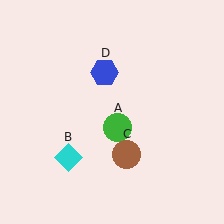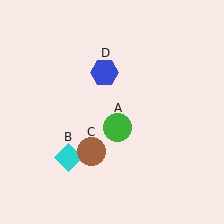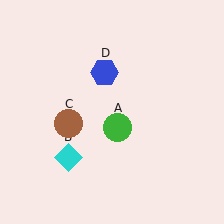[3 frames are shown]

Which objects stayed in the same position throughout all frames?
Green circle (object A) and cyan diamond (object B) and blue hexagon (object D) remained stationary.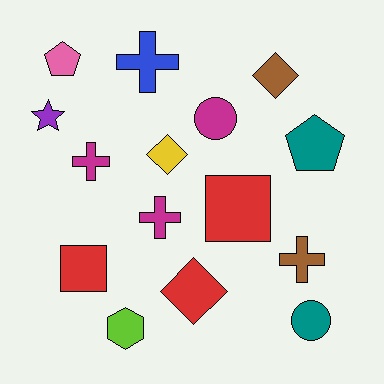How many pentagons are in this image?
There are 2 pentagons.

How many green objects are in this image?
There are no green objects.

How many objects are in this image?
There are 15 objects.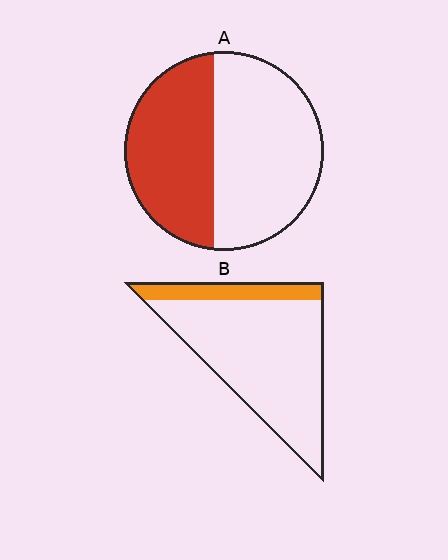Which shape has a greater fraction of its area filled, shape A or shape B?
Shape A.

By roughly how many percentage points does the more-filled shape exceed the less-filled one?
By roughly 25 percentage points (A over B).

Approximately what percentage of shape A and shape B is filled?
A is approximately 45% and B is approximately 15%.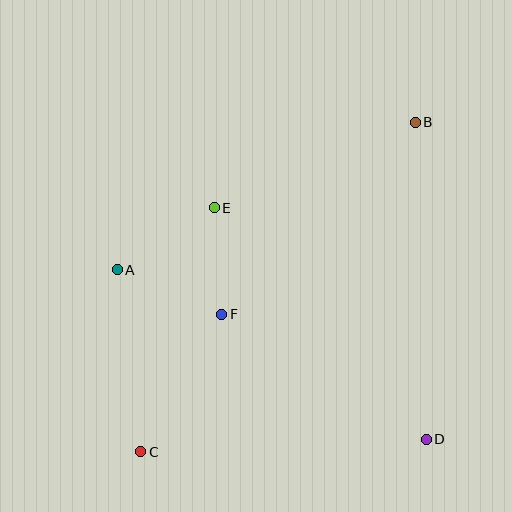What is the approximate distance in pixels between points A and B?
The distance between A and B is approximately 333 pixels.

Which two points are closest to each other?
Points E and F are closest to each other.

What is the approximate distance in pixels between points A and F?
The distance between A and F is approximately 113 pixels.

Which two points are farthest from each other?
Points B and C are farthest from each other.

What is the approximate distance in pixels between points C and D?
The distance between C and D is approximately 286 pixels.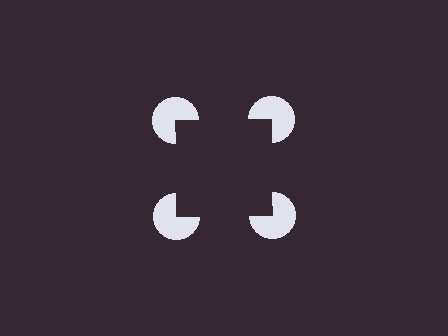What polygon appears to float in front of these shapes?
An illusory square — its edges are inferred from the aligned wedge cuts in the pac-man discs, not physically drawn.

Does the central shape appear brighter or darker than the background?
It typically appears slightly darker than the background, even though no actual brightness change is drawn.